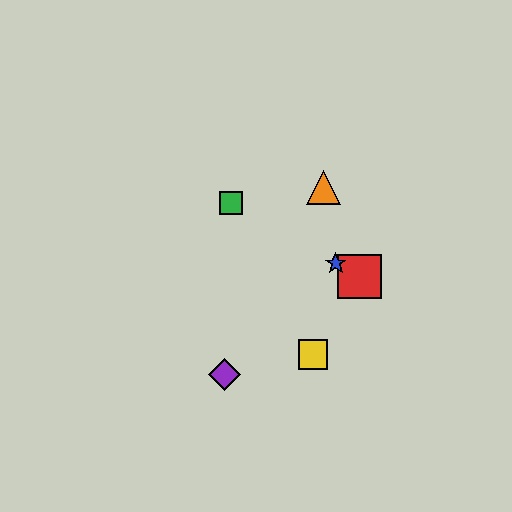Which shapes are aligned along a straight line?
The red square, the blue star, the green square are aligned along a straight line.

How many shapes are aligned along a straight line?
3 shapes (the red square, the blue star, the green square) are aligned along a straight line.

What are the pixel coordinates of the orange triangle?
The orange triangle is at (323, 188).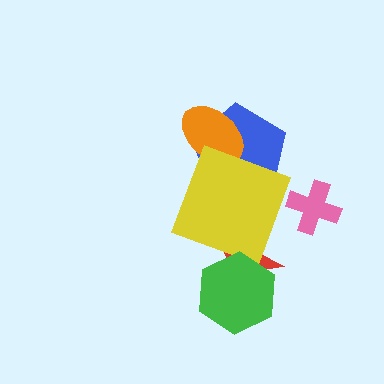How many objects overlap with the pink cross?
0 objects overlap with the pink cross.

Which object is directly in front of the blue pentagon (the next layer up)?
The orange ellipse is directly in front of the blue pentagon.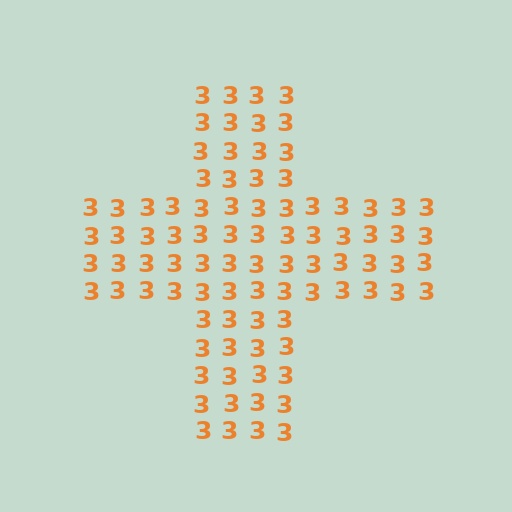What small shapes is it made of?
It is made of small digit 3's.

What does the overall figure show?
The overall figure shows a cross.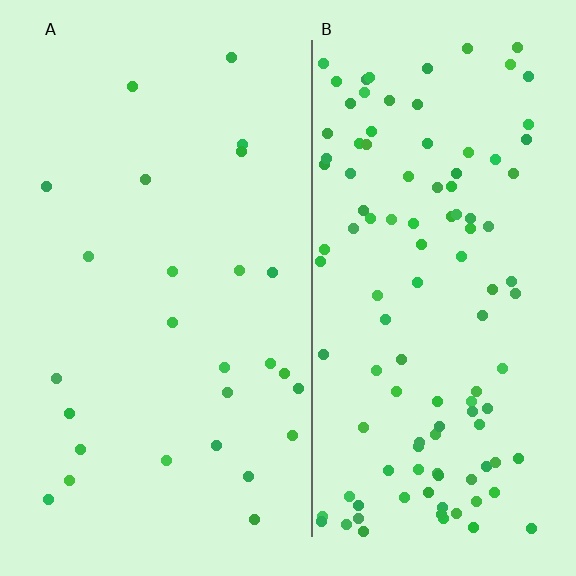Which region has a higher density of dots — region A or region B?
B (the right).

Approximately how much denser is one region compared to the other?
Approximately 4.3× — region B over region A.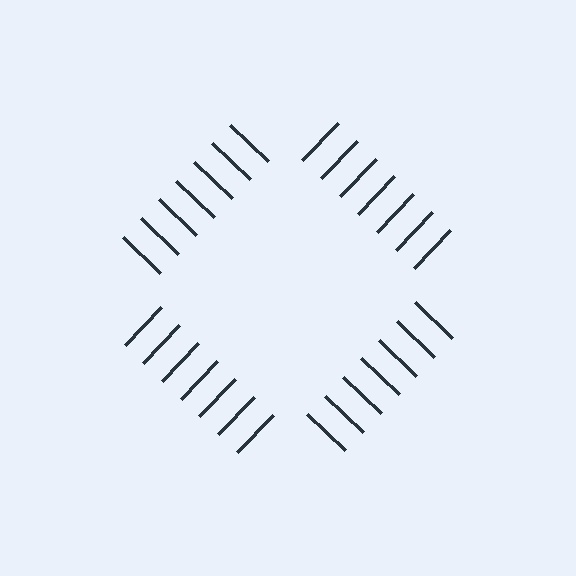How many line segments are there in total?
28 — 7 along each of the 4 edges.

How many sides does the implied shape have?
4 sides — the line-ends trace a square.